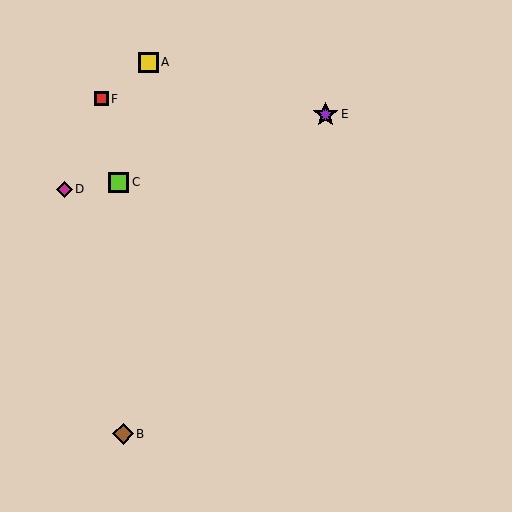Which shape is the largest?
The purple star (labeled E) is the largest.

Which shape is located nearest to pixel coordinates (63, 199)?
The magenta diamond (labeled D) at (65, 189) is nearest to that location.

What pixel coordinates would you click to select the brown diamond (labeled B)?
Click at (123, 434) to select the brown diamond B.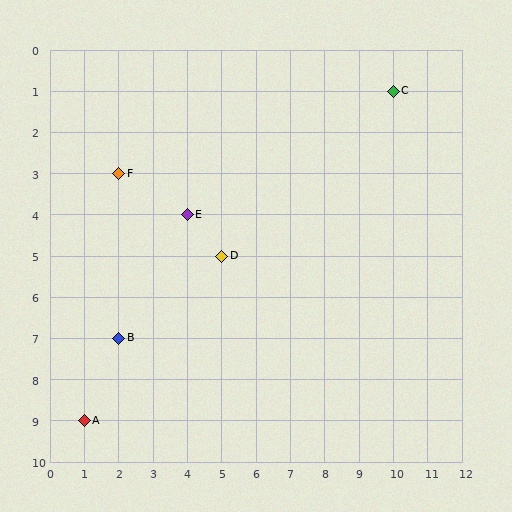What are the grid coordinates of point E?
Point E is at grid coordinates (4, 4).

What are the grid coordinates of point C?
Point C is at grid coordinates (10, 1).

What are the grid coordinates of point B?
Point B is at grid coordinates (2, 7).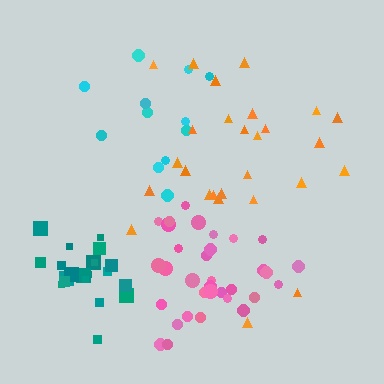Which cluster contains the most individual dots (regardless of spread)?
Pink (33).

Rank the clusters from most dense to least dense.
teal, pink, orange, cyan.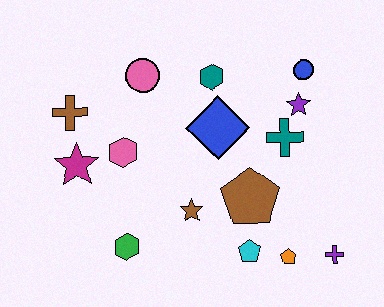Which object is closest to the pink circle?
The teal hexagon is closest to the pink circle.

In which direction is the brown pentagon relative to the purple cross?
The brown pentagon is to the left of the purple cross.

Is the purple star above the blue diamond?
Yes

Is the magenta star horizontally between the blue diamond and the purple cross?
No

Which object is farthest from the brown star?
The blue circle is farthest from the brown star.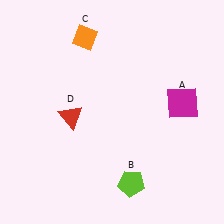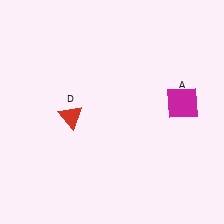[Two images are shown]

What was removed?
The orange diamond (C), the lime pentagon (B) were removed in Image 2.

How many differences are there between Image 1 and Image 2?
There are 2 differences between the two images.